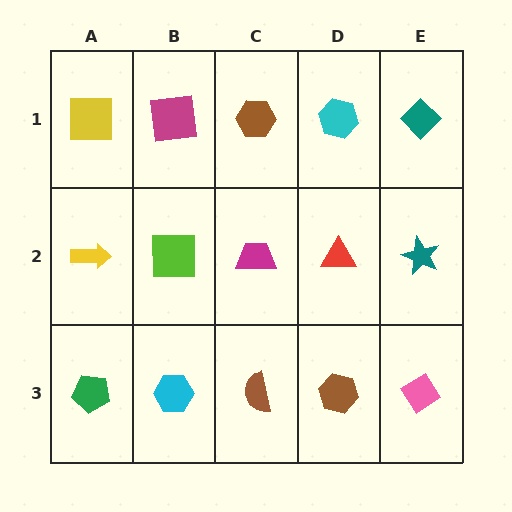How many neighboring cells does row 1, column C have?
3.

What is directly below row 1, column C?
A magenta trapezoid.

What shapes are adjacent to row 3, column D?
A red triangle (row 2, column D), a brown semicircle (row 3, column C), a pink diamond (row 3, column E).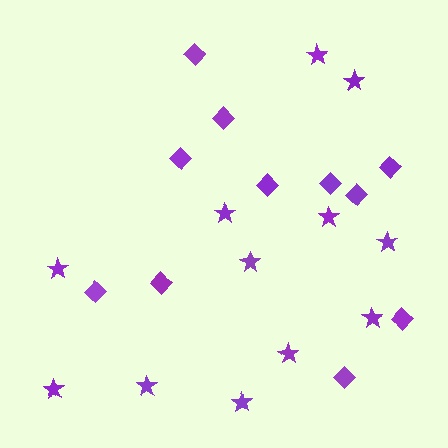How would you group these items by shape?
There are 2 groups: one group of diamonds (11) and one group of stars (12).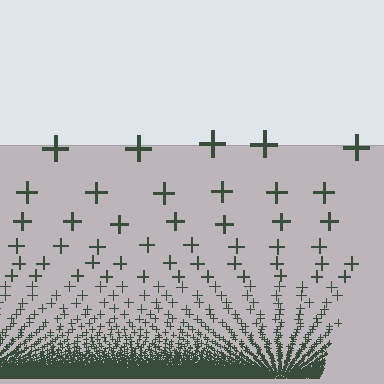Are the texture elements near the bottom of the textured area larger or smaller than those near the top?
Smaller. The gradient is inverted — elements near the bottom are smaller and denser.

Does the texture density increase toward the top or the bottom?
Density increases toward the bottom.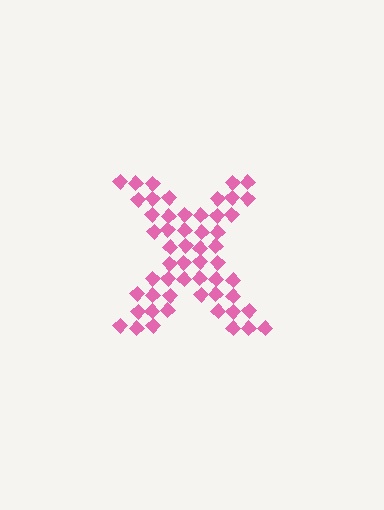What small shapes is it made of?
It is made of small diamonds.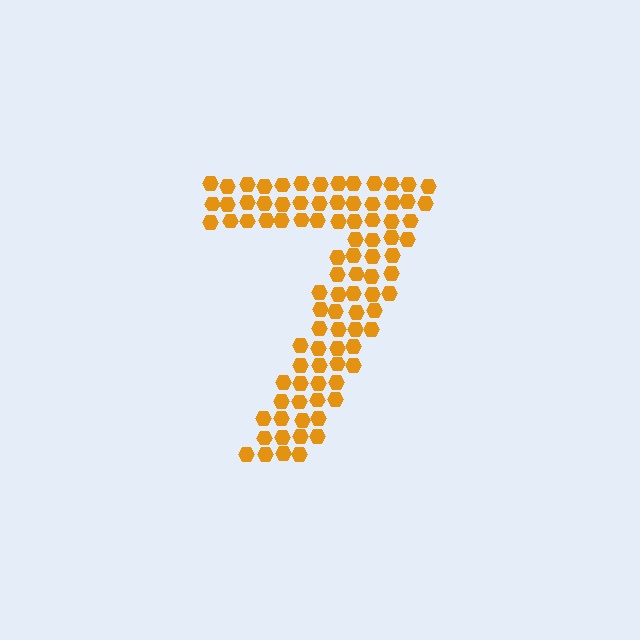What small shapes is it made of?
It is made of small hexagons.